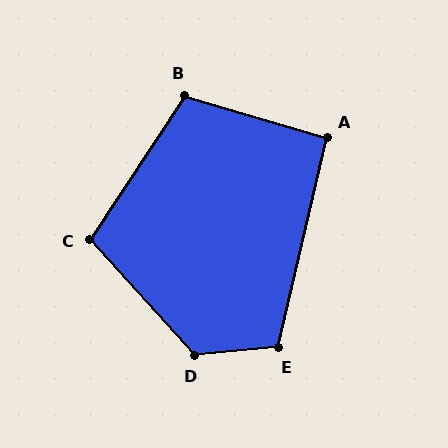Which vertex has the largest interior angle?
D, at approximately 126 degrees.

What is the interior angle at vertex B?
Approximately 107 degrees (obtuse).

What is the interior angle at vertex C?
Approximately 105 degrees (obtuse).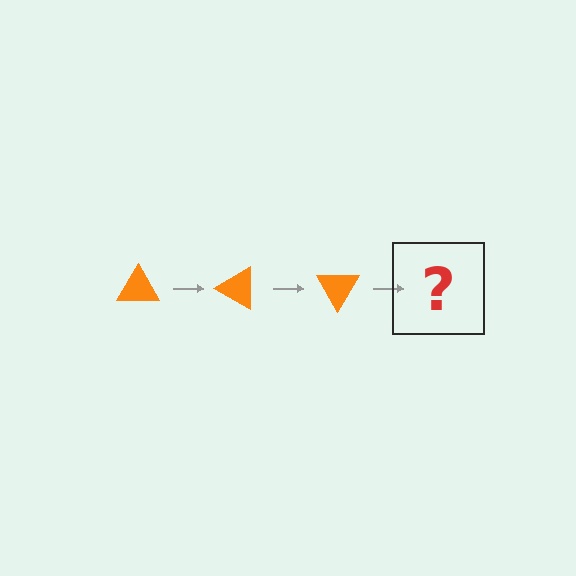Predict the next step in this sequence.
The next step is an orange triangle rotated 90 degrees.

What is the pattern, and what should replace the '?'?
The pattern is that the triangle rotates 30 degrees each step. The '?' should be an orange triangle rotated 90 degrees.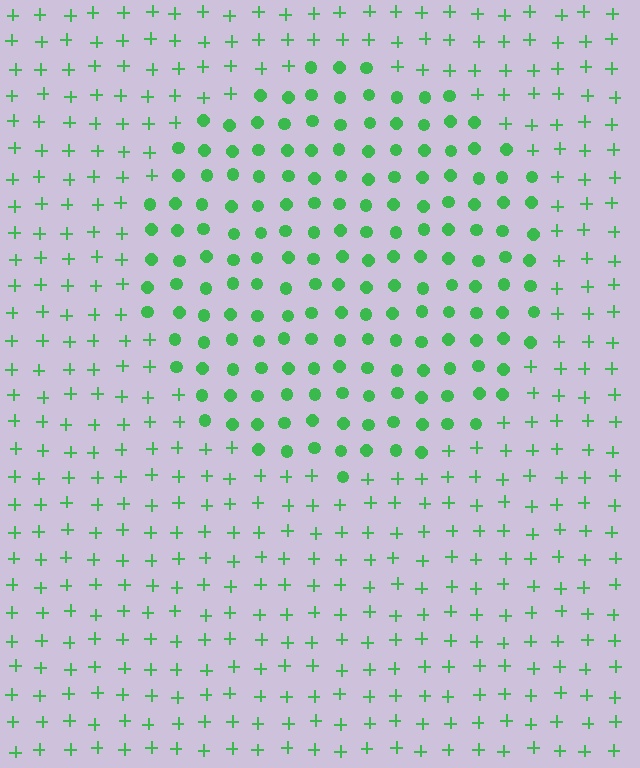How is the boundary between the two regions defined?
The boundary is defined by a change in element shape: circles inside vs. plus signs outside. All elements share the same color and spacing.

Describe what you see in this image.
The image is filled with small green elements arranged in a uniform grid. A circle-shaped region contains circles, while the surrounding area contains plus signs. The boundary is defined purely by the change in element shape.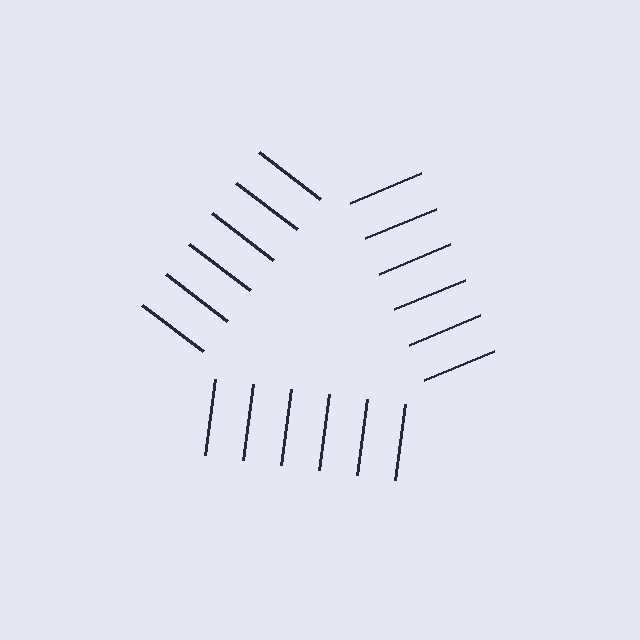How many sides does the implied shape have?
3 sides — the line-ends trace a triangle.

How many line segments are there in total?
18 — 6 along each of the 3 edges.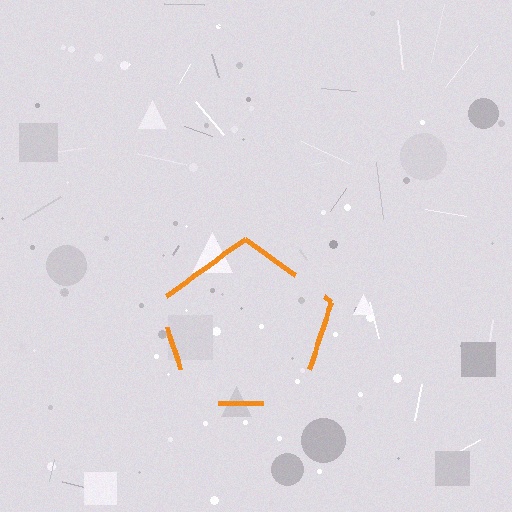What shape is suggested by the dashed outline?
The dashed outline suggests a pentagon.